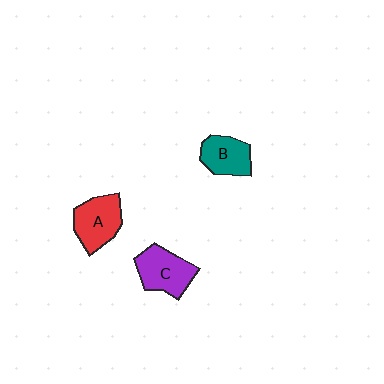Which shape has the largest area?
Shape A (red).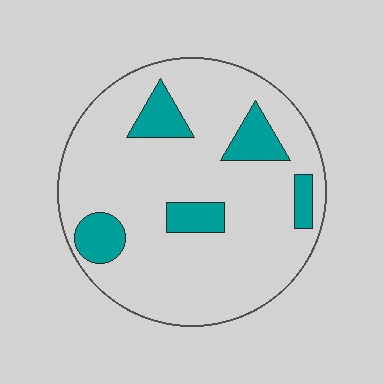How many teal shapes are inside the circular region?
5.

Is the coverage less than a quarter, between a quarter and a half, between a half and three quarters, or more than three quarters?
Less than a quarter.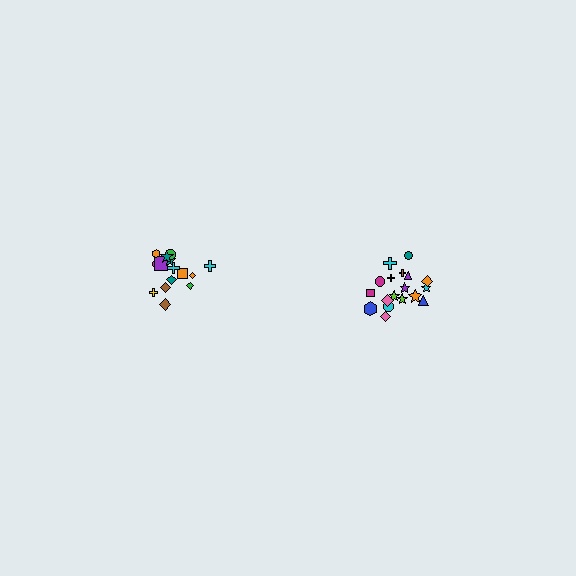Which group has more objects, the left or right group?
The right group.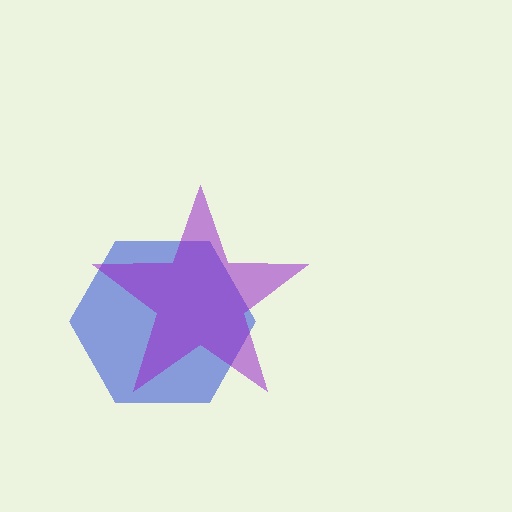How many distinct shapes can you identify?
There are 2 distinct shapes: a blue hexagon, a purple star.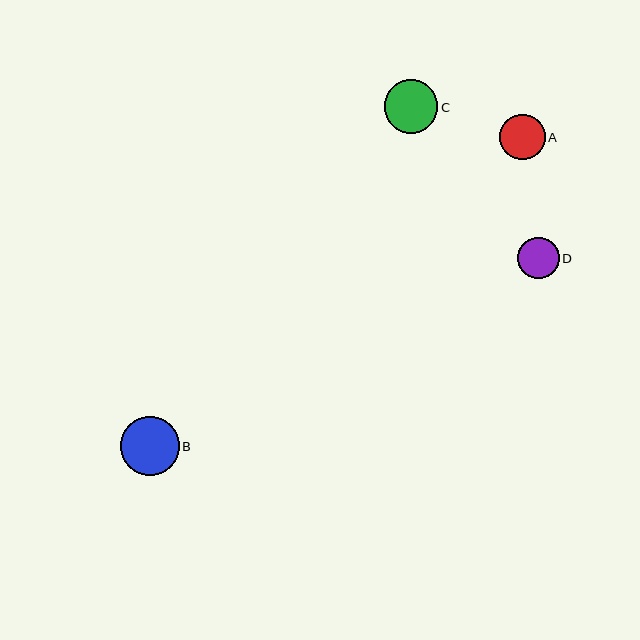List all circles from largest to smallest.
From largest to smallest: B, C, A, D.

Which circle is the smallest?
Circle D is the smallest with a size of approximately 42 pixels.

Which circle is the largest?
Circle B is the largest with a size of approximately 59 pixels.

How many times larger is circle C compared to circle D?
Circle C is approximately 1.3 times the size of circle D.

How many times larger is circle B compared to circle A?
Circle B is approximately 1.3 times the size of circle A.